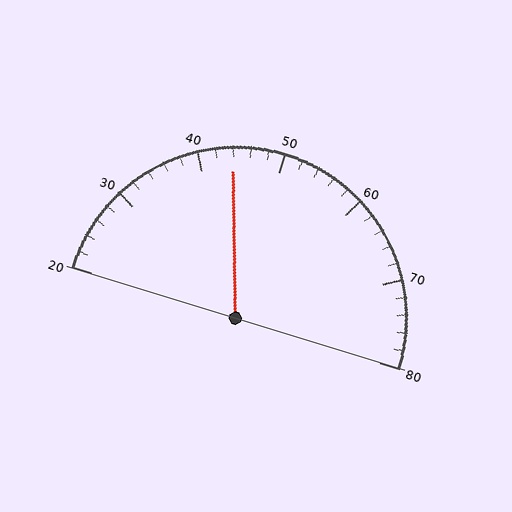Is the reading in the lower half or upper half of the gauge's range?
The reading is in the lower half of the range (20 to 80).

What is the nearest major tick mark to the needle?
The nearest major tick mark is 40.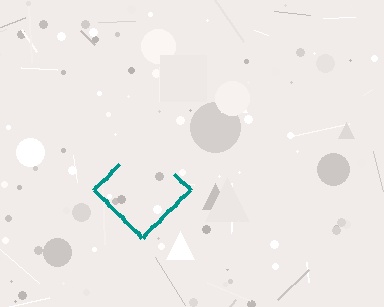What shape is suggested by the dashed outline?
The dashed outline suggests a diamond.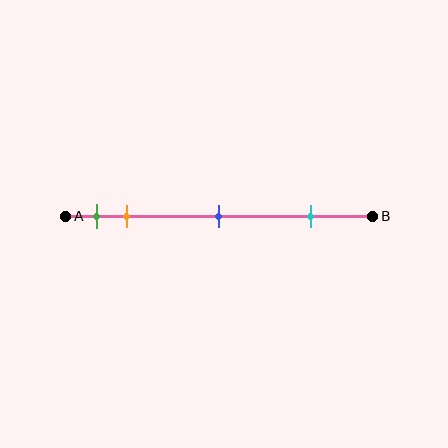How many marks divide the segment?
There are 4 marks dividing the segment.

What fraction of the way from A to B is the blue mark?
The blue mark is approximately 50% (0.5) of the way from A to B.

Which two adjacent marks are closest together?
The green and orange marks are the closest adjacent pair.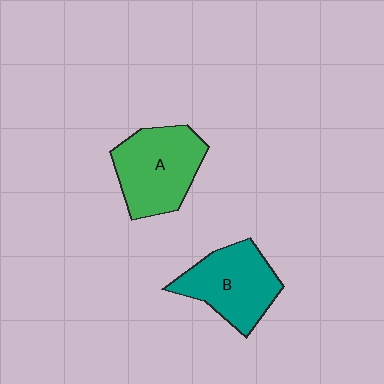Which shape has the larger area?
Shape A (green).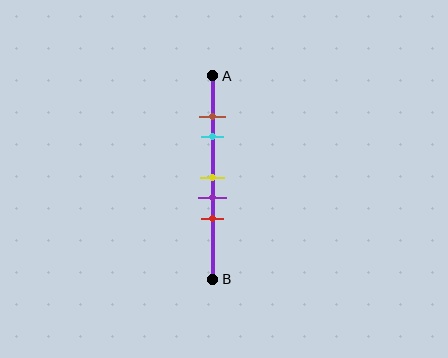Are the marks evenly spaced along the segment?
No, the marks are not evenly spaced.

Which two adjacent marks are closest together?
The brown and cyan marks are the closest adjacent pair.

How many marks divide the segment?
There are 5 marks dividing the segment.